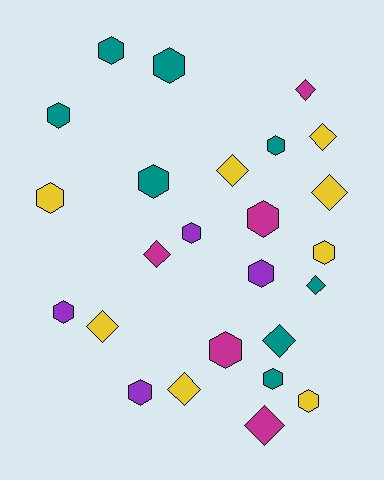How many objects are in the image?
There are 25 objects.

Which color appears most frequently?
Yellow, with 8 objects.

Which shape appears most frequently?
Hexagon, with 15 objects.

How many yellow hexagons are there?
There are 3 yellow hexagons.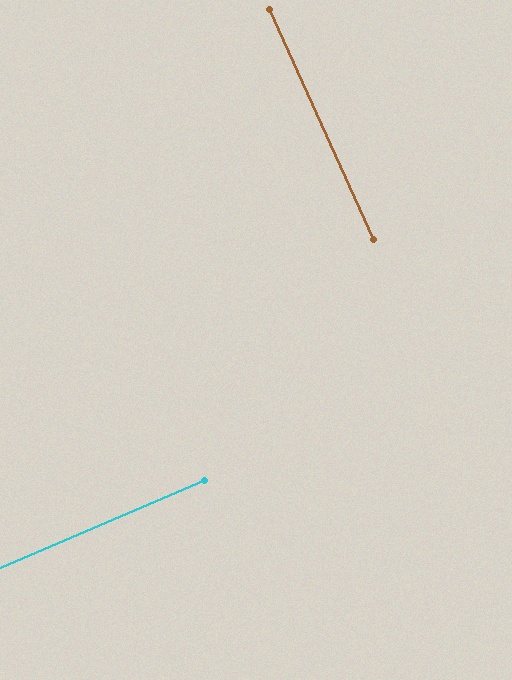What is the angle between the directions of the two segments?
Approximately 89 degrees.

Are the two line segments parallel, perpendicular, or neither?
Perpendicular — they meet at approximately 89°.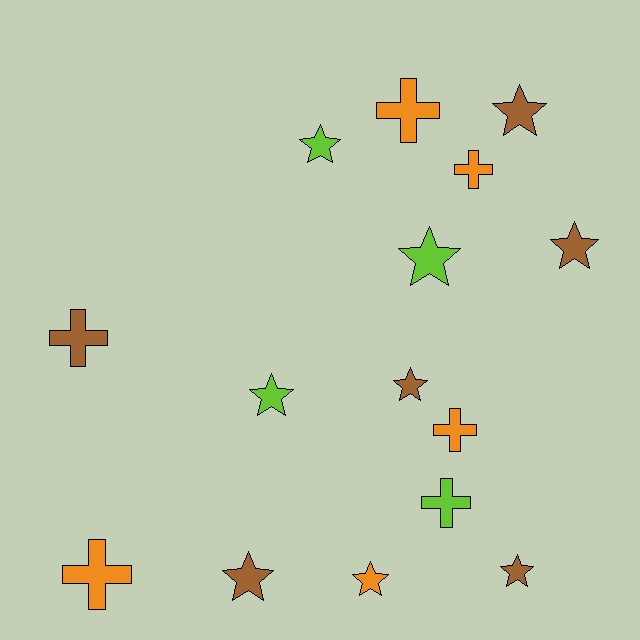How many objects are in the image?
There are 15 objects.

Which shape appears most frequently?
Star, with 9 objects.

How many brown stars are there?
There are 5 brown stars.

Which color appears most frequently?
Brown, with 6 objects.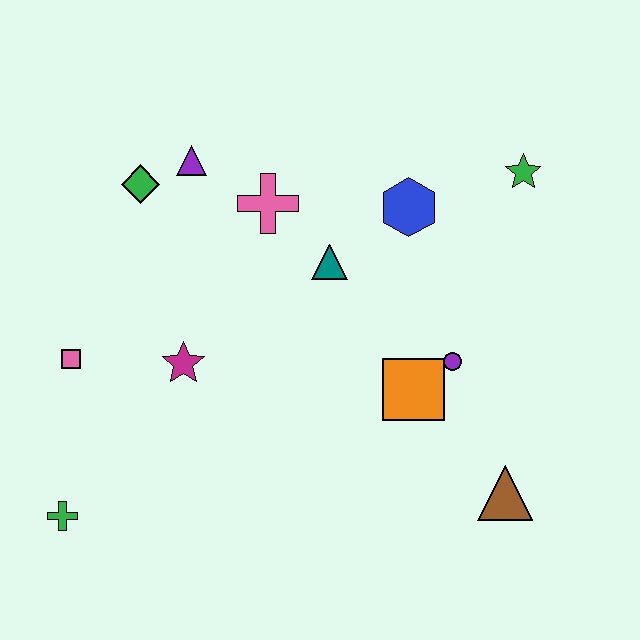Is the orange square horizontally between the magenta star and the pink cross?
No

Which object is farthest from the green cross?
The green star is farthest from the green cross.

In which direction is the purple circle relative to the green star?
The purple circle is below the green star.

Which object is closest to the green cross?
The pink square is closest to the green cross.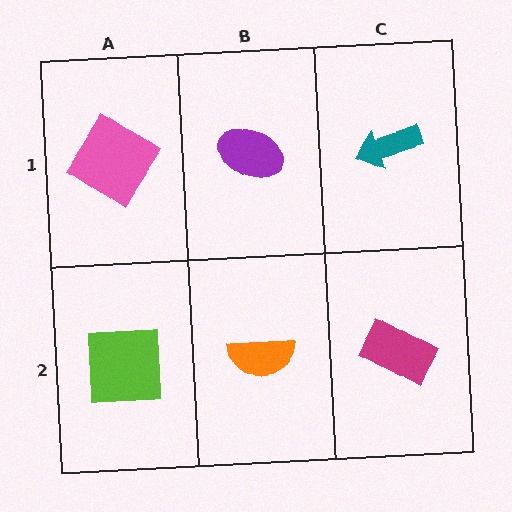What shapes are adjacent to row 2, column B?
A purple ellipse (row 1, column B), a lime square (row 2, column A), a magenta rectangle (row 2, column C).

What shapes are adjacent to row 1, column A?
A lime square (row 2, column A), a purple ellipse (row 1, column B).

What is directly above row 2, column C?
A teal arrow.